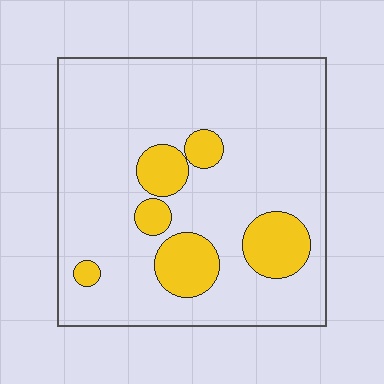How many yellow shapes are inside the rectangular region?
6.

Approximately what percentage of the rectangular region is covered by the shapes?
Approximately 15%.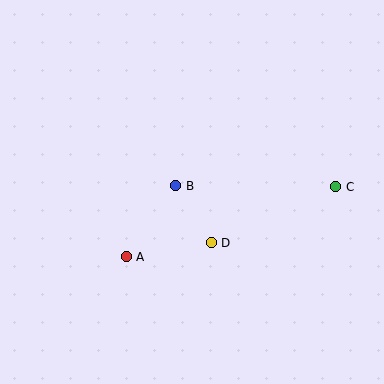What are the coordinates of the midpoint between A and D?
The midpoint between A and D is at (169, 250).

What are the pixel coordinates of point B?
Point B is at (176, 186).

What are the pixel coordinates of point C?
Point C is at (336, 187).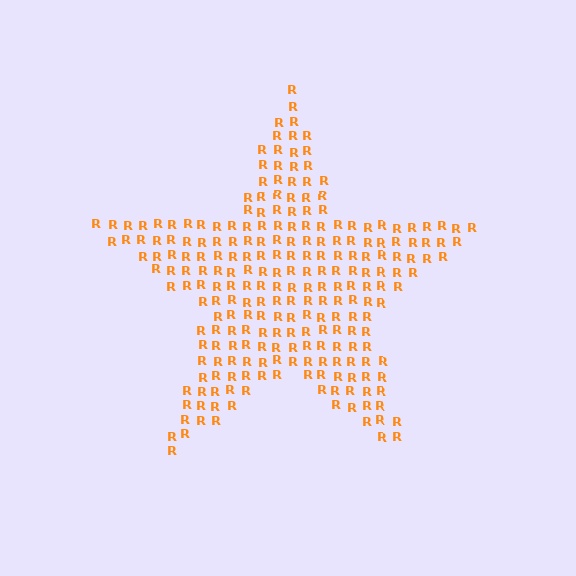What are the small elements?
The small elements are letter R's.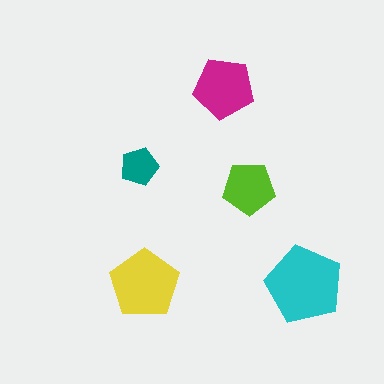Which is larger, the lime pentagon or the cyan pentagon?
The cyan one.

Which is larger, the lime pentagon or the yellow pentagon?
The yellow one.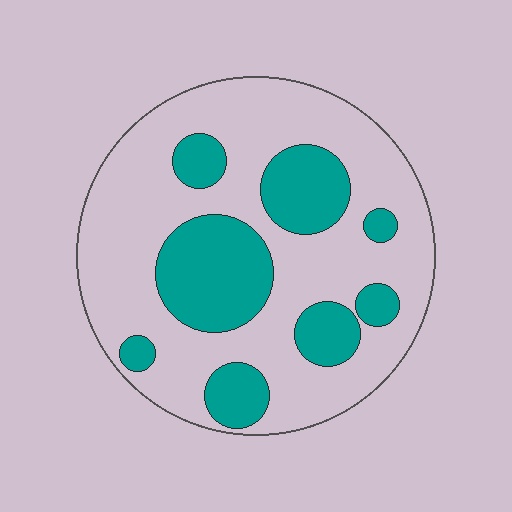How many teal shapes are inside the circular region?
8.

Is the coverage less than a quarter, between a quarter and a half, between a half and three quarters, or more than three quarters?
Between a quarter and a half.